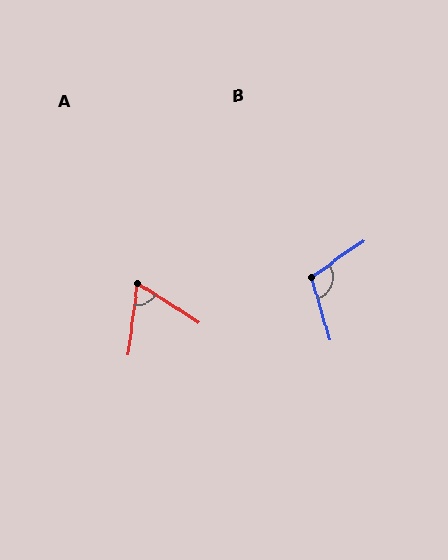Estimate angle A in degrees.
Approximately 65 degrees.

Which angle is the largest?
B, at approximately 109 degrees.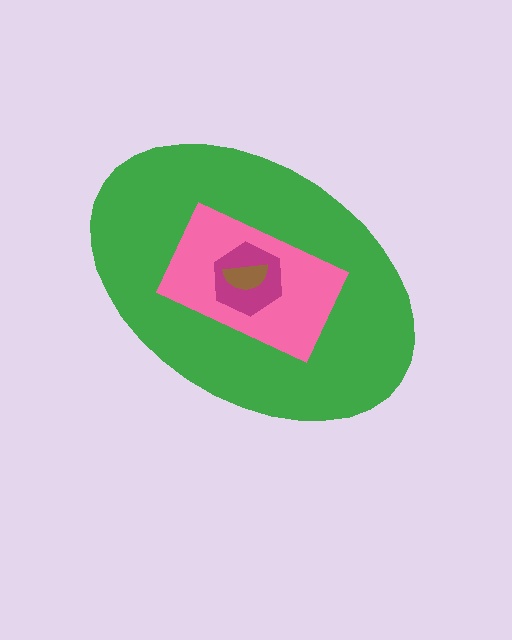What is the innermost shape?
The brown semicircle.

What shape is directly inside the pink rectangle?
The magenta hexagon.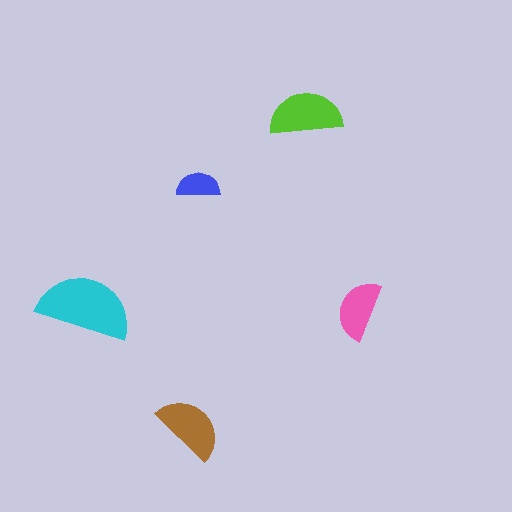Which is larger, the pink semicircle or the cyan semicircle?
The cyan one.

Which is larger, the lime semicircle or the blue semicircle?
The lime one.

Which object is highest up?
The lime semicircle is topmost.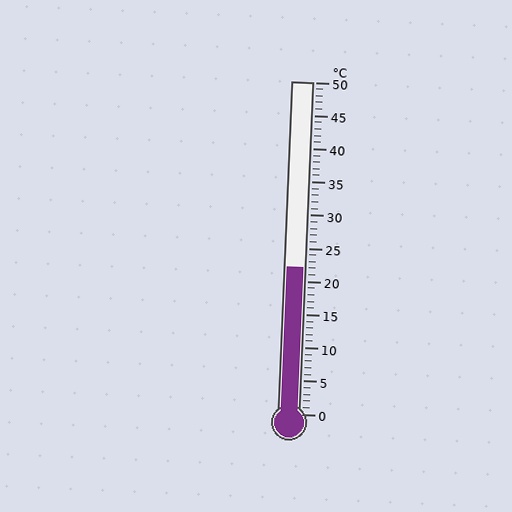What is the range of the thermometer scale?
The thermometer scale ranges from 0°C to 50°C.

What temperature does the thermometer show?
The thermometer shows approximately 22°C.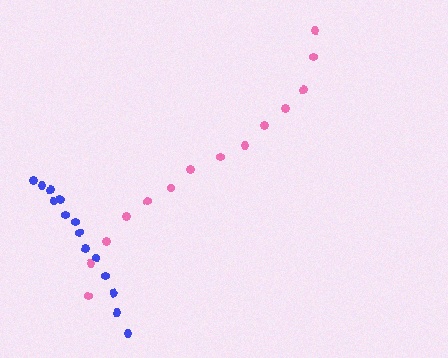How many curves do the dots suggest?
There are 2 distinct paths.